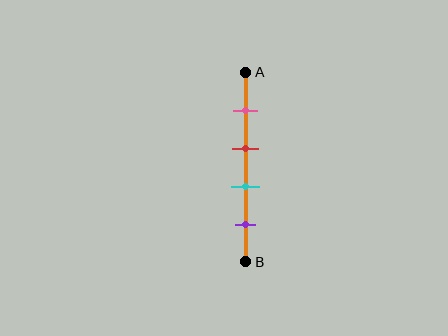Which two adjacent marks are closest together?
The red and cyan marks are the closest adjacent pair.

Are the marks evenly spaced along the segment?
Yes, the marks are approximately evenly spaced.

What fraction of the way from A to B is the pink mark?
The pink mark is approximately 20% (0.2) of the way from A to B.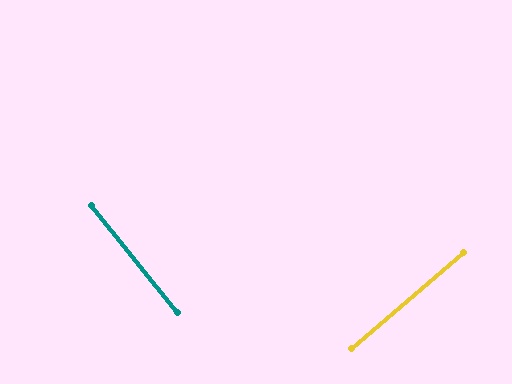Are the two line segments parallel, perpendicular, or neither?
Perpendicular — they meet at approximately 88°.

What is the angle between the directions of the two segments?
Approximately 88 degrees.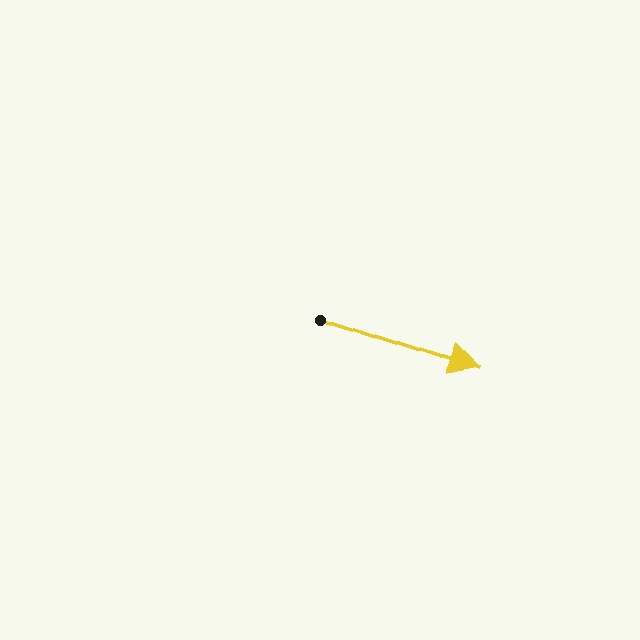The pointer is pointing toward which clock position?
Roughly 4 o'clock.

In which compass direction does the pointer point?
East.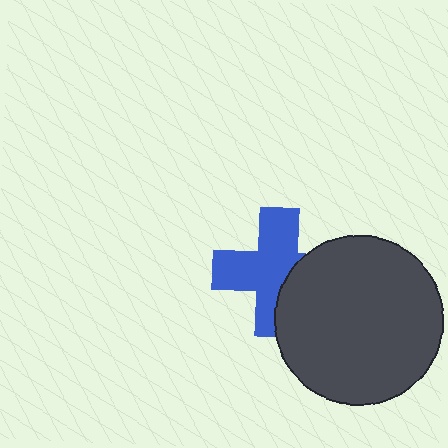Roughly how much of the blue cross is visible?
Most of it is visible (roughly 66%).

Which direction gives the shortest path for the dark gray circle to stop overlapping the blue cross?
Moving right gives the shortest separation.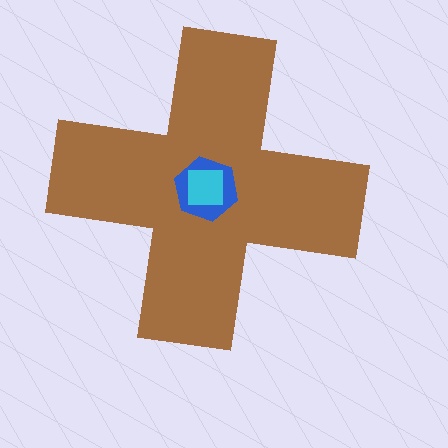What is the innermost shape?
The cyan square.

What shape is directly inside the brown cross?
The blue hexagon.